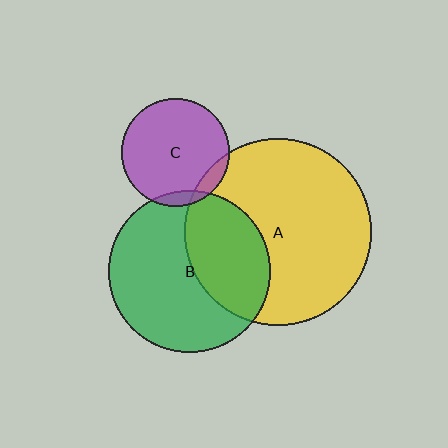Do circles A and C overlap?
Yes.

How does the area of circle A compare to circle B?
Approximately 1.3 times.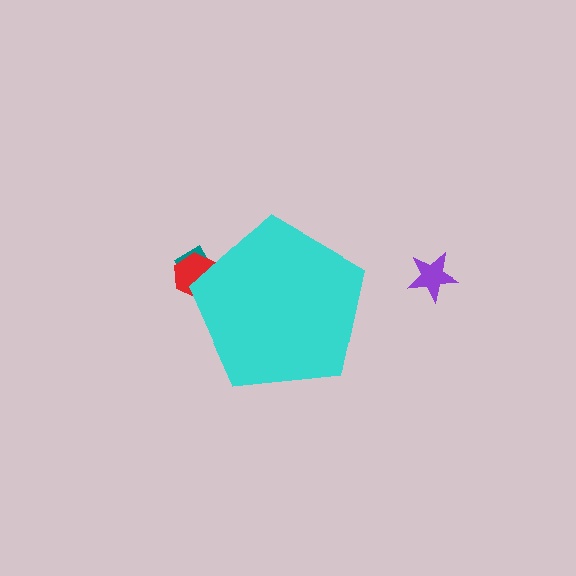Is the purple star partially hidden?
No, the purple star is fully visible.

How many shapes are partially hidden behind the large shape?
2 shapes are partially hidden.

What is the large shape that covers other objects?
A cyan pentagon.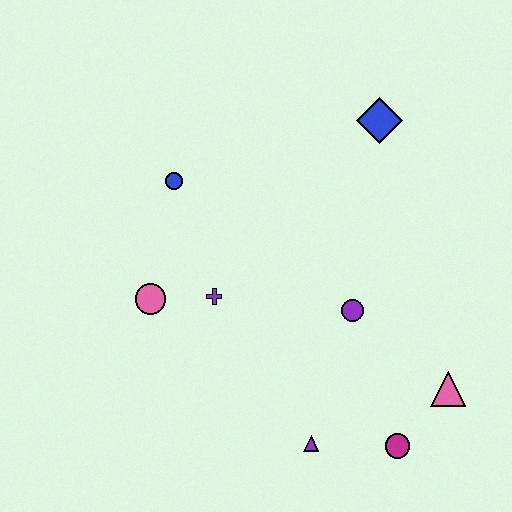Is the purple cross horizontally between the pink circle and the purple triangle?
Yes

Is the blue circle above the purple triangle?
Yes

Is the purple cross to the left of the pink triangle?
Yes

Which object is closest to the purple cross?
The pink circle is closest to the purple cross.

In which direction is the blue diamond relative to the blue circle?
The blue diamond is to the right of the blue circle.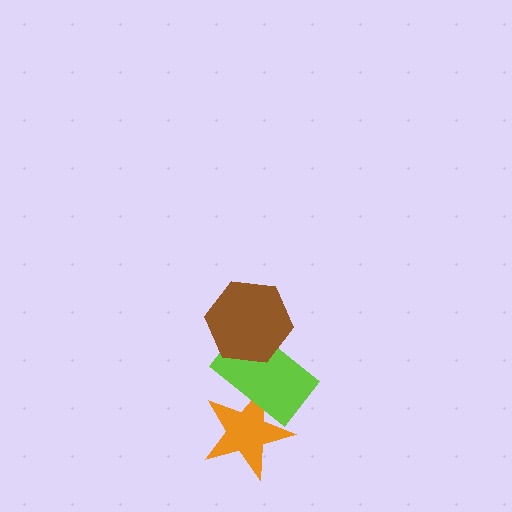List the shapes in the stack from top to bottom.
From top to bottom: the brown hexagon, the lime rectangle, the orange star.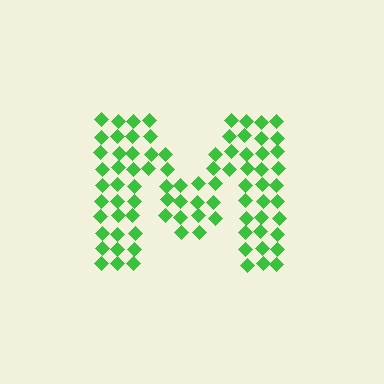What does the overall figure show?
The overall figure shows the letter M.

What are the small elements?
The small elements are diamonds.